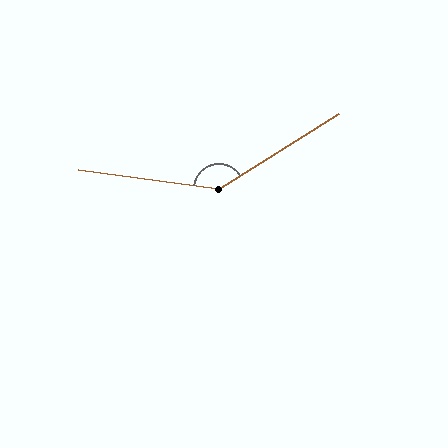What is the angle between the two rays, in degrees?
Approximately 140 degrees.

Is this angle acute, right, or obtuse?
It is obtuse.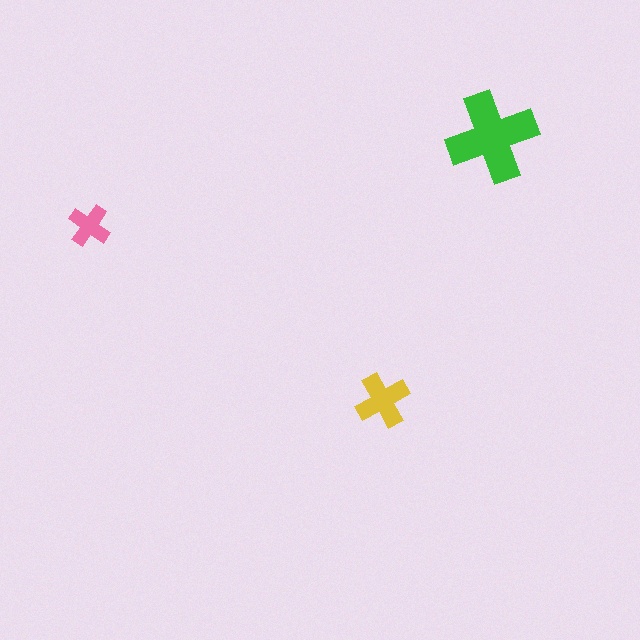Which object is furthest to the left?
The pink cross is leftmost.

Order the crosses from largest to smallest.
the green one, the yellow one, the pink one.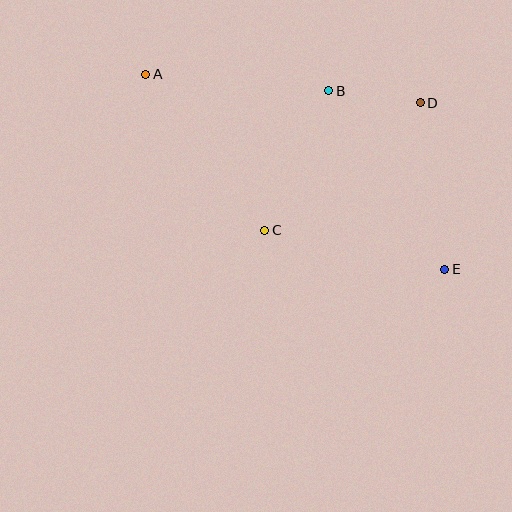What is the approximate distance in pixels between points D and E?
The distance between D and E is approximately 169 pixels.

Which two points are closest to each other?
Points B and D are closest to each other.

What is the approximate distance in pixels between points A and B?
The distance between A and B is approximately 184 pixels.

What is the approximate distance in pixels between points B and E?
The distance between B and E is approximately 213 pixels.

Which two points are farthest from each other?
Points A and E are farthest from each other.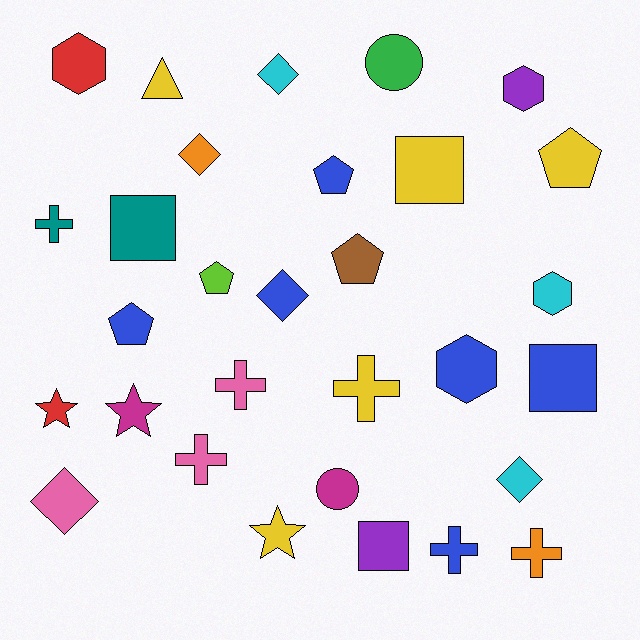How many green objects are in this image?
There is 1 green object.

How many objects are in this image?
There are 30 objects.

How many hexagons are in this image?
There are 4 hexagons.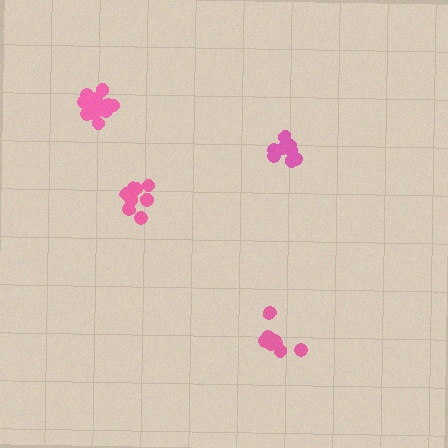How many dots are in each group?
Group 1: 11 dots, Group 2: 8 dots, Group 3: 8 dots, Group 4: 13 dots (40 total).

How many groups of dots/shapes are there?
There are 4 groups.